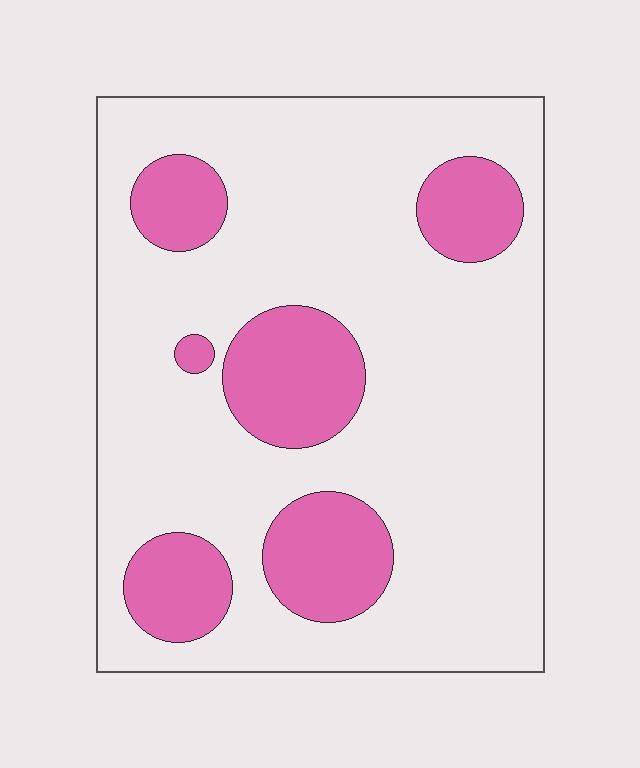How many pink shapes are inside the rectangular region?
6.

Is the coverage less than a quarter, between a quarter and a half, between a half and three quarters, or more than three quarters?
Less than a quarter.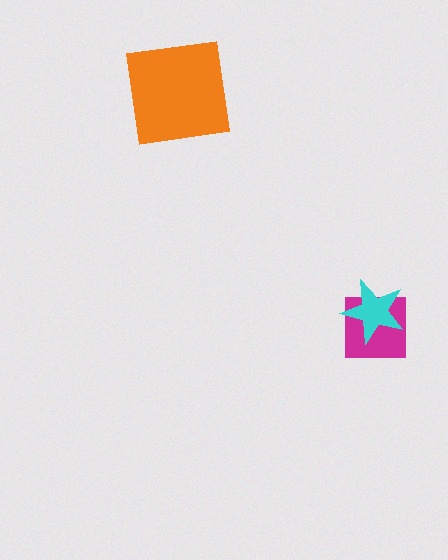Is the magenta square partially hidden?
Yes, it is partially covered by another shape.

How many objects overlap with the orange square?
0 objects overlap with the orange square.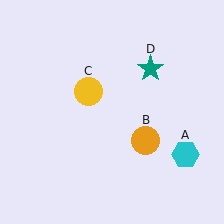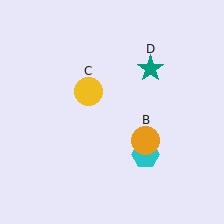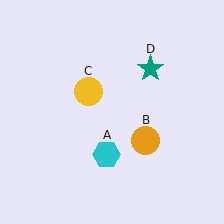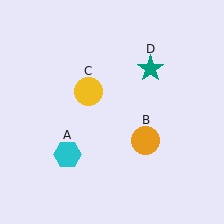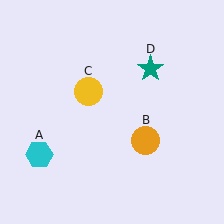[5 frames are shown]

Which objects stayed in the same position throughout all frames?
Orange circle (object B) and yellow circle (object C) and teal star (object D) remained stationary.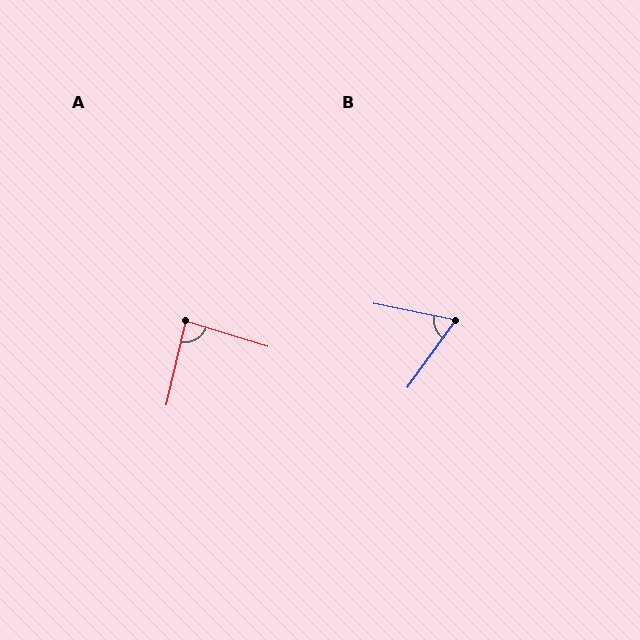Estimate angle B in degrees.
Approximately 66 degrees.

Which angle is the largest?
A, at approximately 85 degrees.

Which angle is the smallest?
B, at approximately 66 degrees.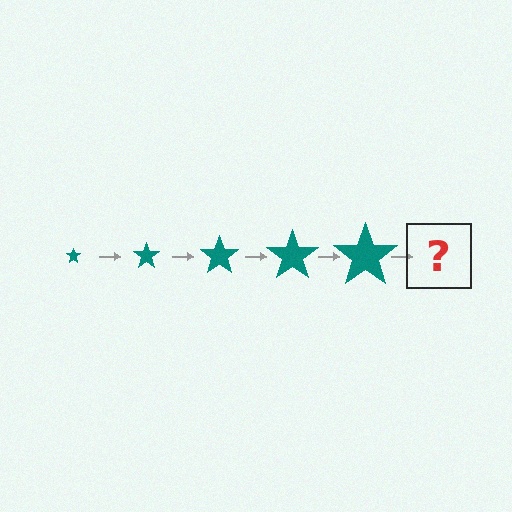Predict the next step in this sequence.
The next step is a teal star, larger than the previous one.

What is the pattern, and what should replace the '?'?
The pattern is that the star gets progressively larger each step. The '?' should be a teal star, larger than the previous one.